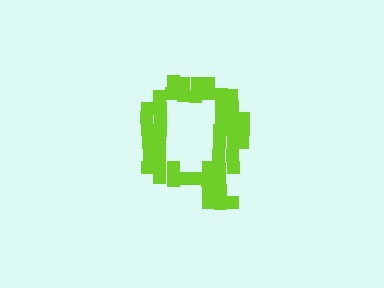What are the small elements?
The small elements are squares.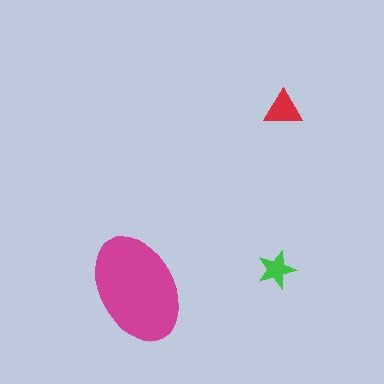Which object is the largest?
The magenta ellipse.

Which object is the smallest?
The green star.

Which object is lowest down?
The magenta ellipse is bottommost.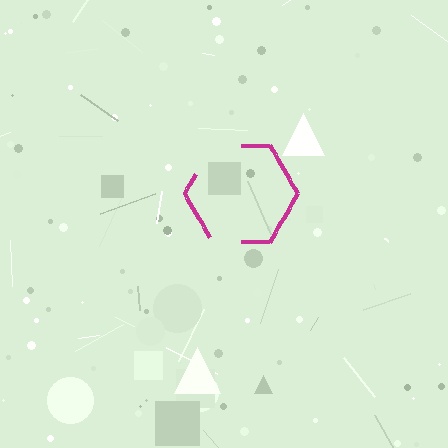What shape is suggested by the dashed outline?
The dashed outline suggests a hexagon.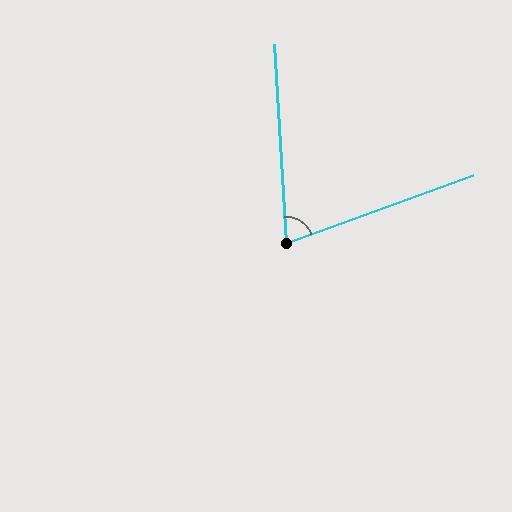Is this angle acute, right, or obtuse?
It is acute.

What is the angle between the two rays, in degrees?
Approximately 73 degrees.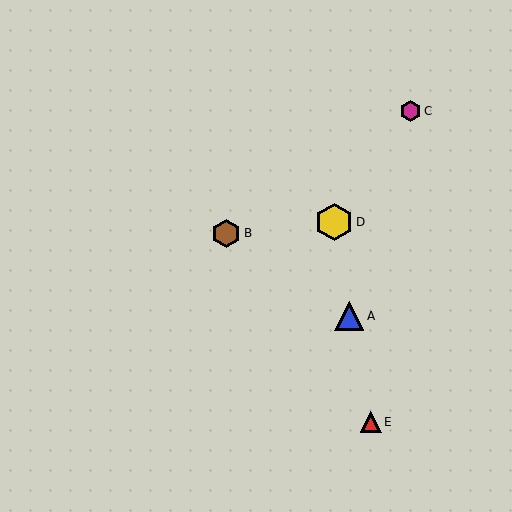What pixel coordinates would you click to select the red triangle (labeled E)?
Click at (371, 422) to select the red triangle E.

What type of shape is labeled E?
Shape E is a red triangle.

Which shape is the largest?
The yellow hexagon (labeled D) is the largest.